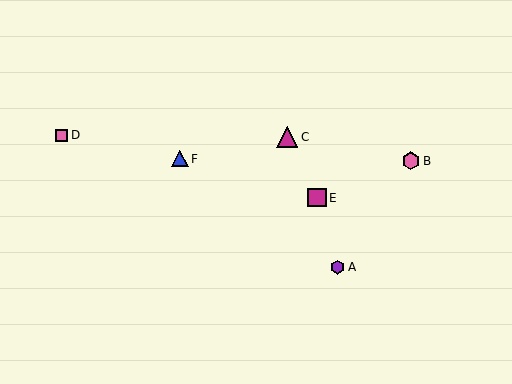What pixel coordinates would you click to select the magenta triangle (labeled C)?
Click at (287, 137) to select the magenta triangle C.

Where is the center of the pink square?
The center of the pink square is at (62, 135).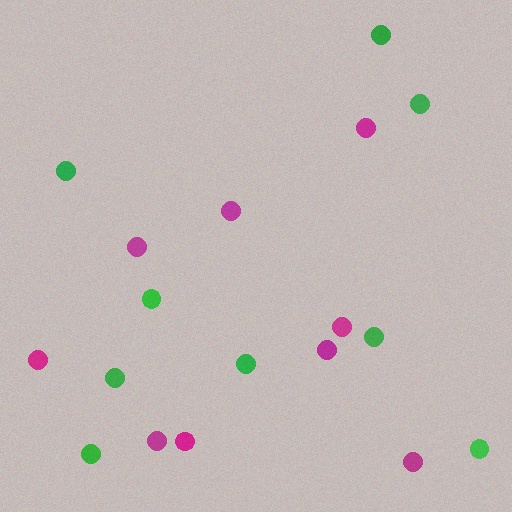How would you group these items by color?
There are 2 groups: one group of magenta circles (9) and one group of green circles (9).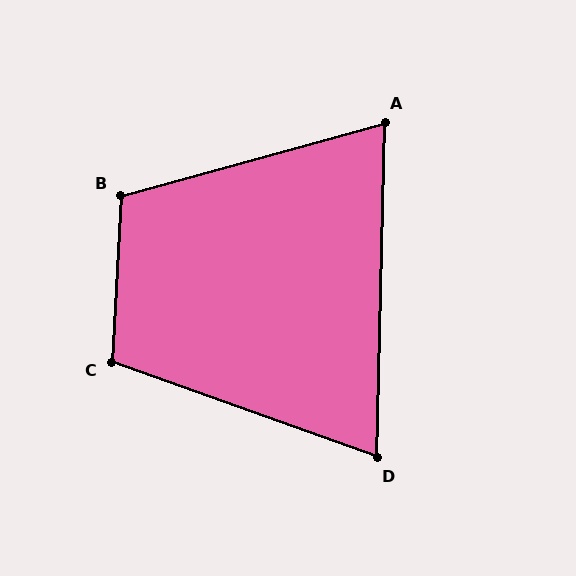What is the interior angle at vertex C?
Approximately 107 degrees (obtuse).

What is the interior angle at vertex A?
Approximately 73 degrees (acute).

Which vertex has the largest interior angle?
B, at approximately 108 degrees.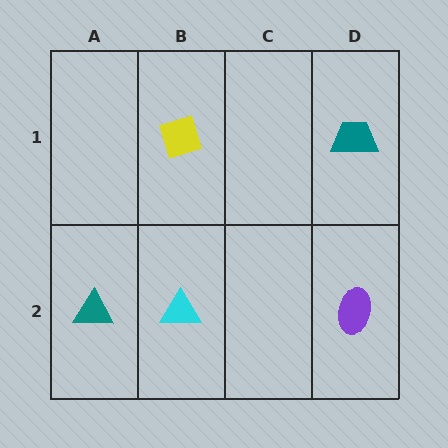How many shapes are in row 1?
2 shapes.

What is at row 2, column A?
A teal triangle.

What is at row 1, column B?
A yellow diamond.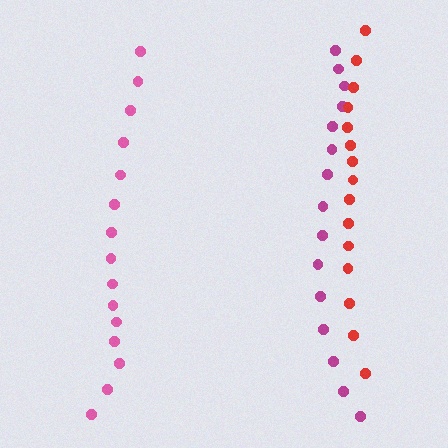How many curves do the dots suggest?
There are 3 distinct paths.